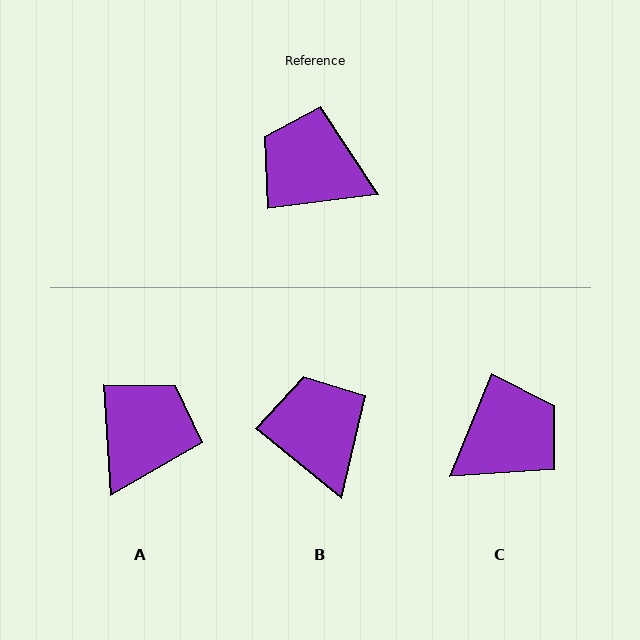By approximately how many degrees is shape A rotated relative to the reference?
Approximately 93 degrees clockwise.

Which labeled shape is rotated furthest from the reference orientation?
C, about 119 degrees away.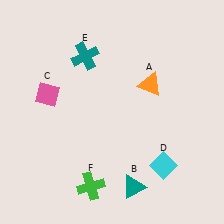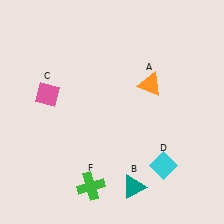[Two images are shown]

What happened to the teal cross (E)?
The teal cross (E) was removed in Image 2. It was in the top-left area of Image 1.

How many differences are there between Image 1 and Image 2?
There is 1 difference between the two images.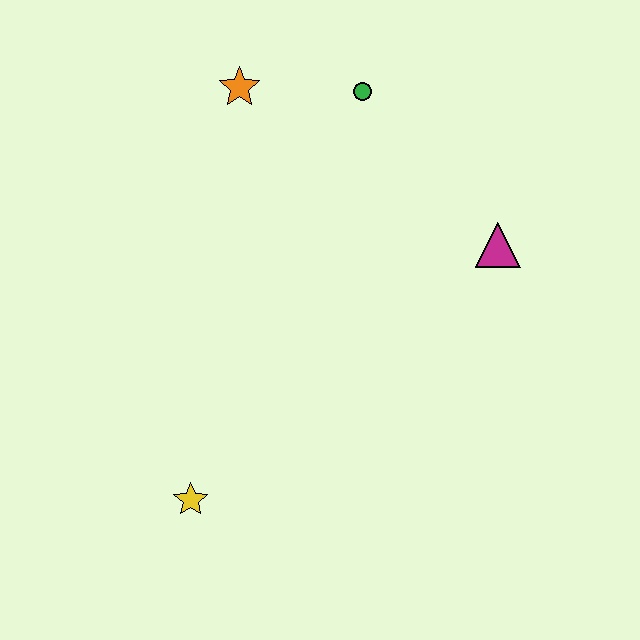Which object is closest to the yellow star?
The magenta triangle is closest to the yellow star.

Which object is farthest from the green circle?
The yellow star is farthest from the green circle.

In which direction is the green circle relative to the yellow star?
The green circle is above the yellow star.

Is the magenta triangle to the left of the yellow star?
No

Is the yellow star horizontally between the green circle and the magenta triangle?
No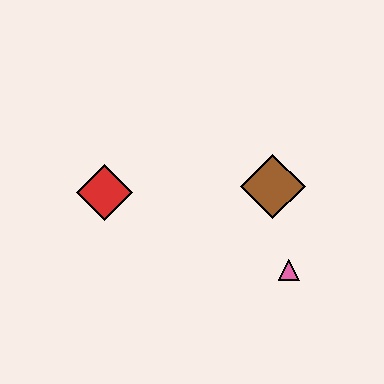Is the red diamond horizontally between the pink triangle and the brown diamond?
No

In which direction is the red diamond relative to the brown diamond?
The red diamond is to the left of the brown diamond.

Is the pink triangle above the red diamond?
No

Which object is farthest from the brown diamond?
The red diamond is farthest from the brown diamond.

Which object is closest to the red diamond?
The brown diamond is closest to the red diamond.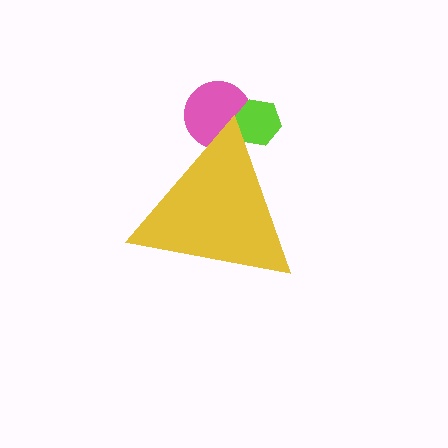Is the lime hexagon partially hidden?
Yes, the lime hexagon is partially hidden behind the yellow triangle.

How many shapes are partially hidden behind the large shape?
3 shapes are partially hidden.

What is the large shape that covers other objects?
A yellow triangle.